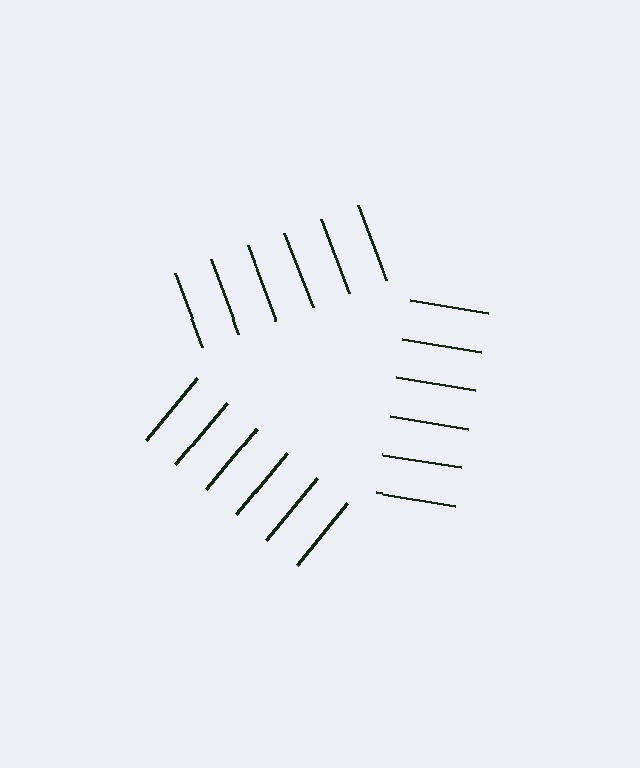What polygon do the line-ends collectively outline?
An illusory triangle — the line segments terminate on its edges but no continuous stroke is drawn.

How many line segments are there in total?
18 — 6 along each of the 3 edges.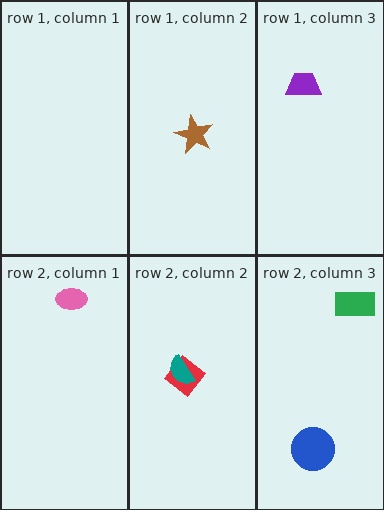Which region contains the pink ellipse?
The row 2, column 1 region.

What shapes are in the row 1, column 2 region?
The brown star.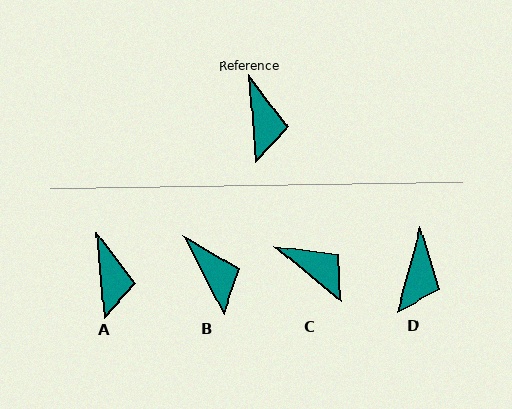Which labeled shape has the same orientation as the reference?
A.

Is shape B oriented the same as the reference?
No, it is off by about 23 degrees.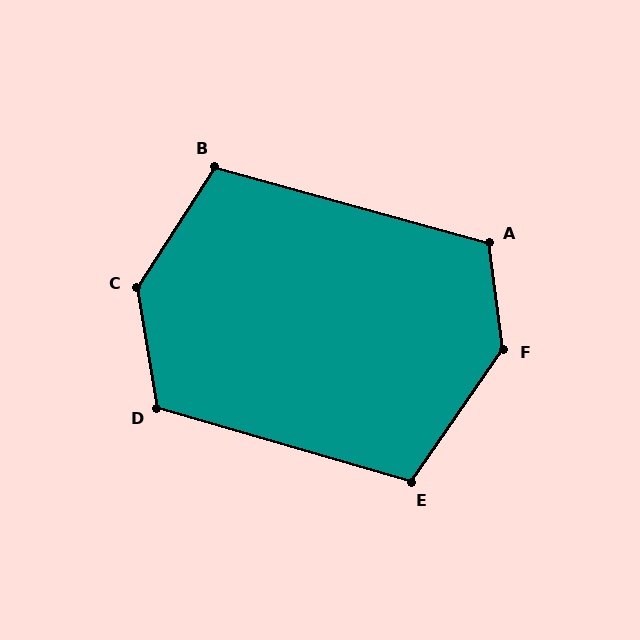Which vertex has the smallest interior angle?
B, at approximately 107 degrees.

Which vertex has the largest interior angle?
C, at approximately 138 degrees.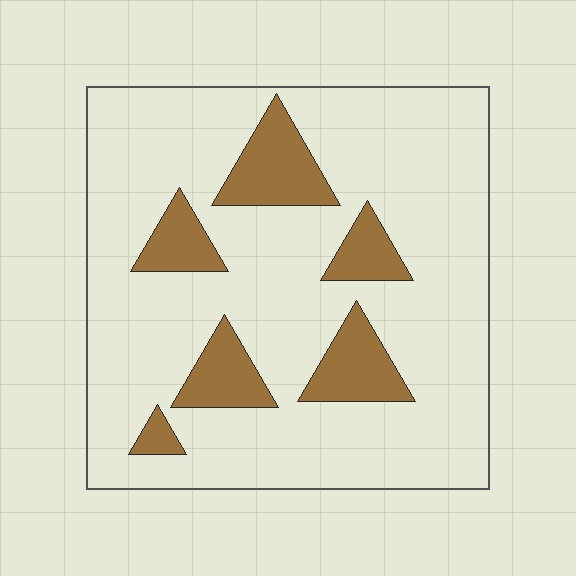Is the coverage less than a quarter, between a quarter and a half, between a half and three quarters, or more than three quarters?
Less than a quarter.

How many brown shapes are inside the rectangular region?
6.